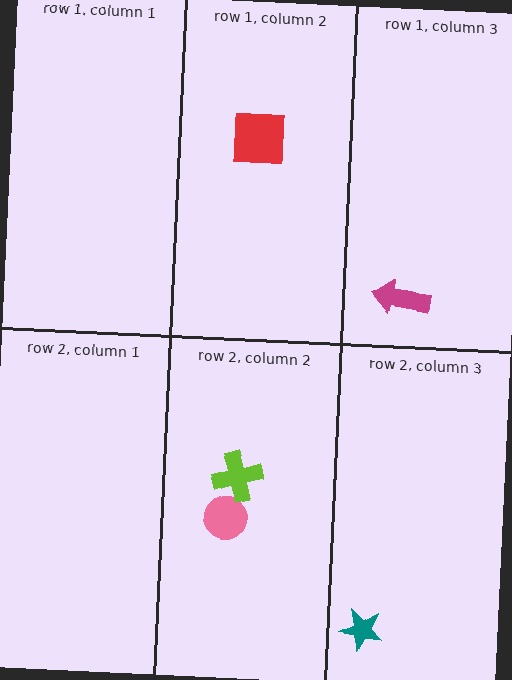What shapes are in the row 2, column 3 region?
The teal star.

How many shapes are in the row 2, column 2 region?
2.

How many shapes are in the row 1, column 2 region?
1.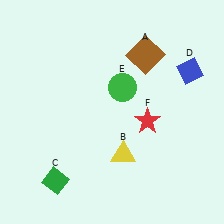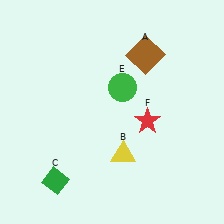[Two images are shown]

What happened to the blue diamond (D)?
The blue diamond (D) was removed in Image 2. It was in the top-right area of Image 1.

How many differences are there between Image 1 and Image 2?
There is 1 difference between the two images.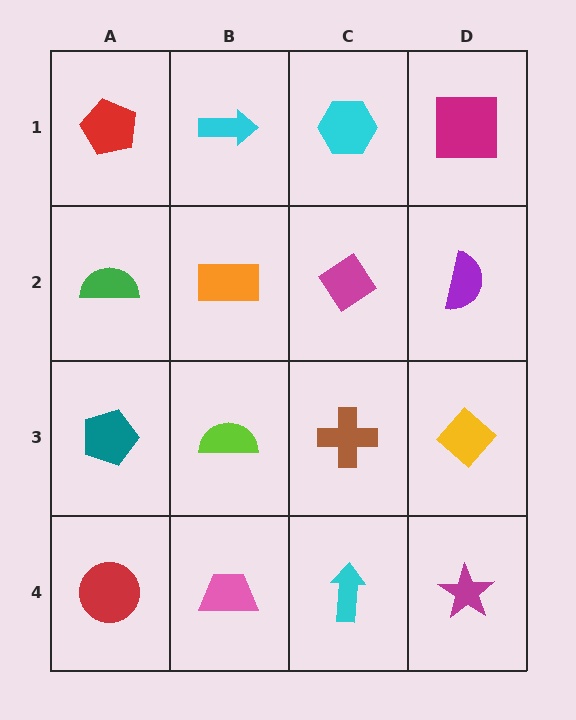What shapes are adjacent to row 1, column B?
An orange rectangle (row 2, column B), a red pentagon (row 1, column A), a cyan hexagon (row 1, column C).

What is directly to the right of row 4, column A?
A pink trapezoid.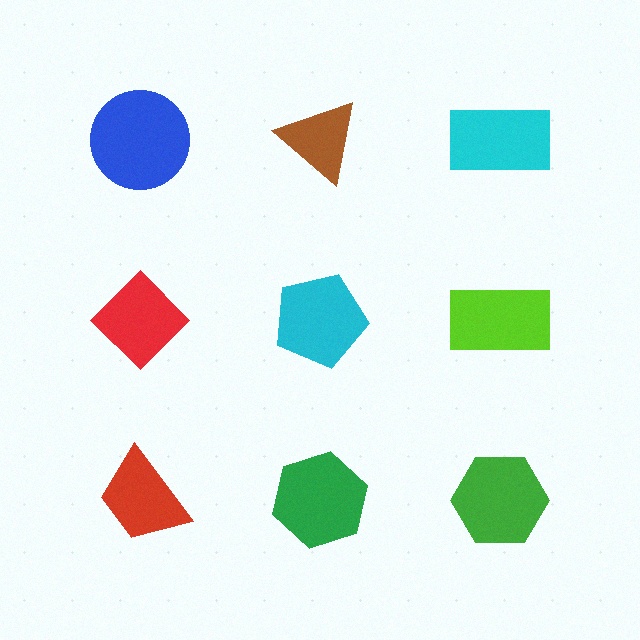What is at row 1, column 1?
A blue circle.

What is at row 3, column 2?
A green hexagon.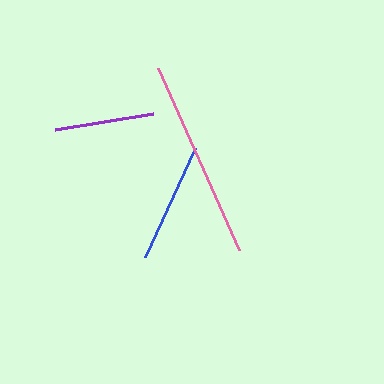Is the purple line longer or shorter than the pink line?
The pink line is longer than the purple line.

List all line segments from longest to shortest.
From longest to shortest: pink, blue, purple.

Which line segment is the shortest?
The purple line is the shortest at approximately 100 pixels.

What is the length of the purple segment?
The purple segment is approximately 100 pixels long.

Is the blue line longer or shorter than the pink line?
The pink line is longer than the blue line.